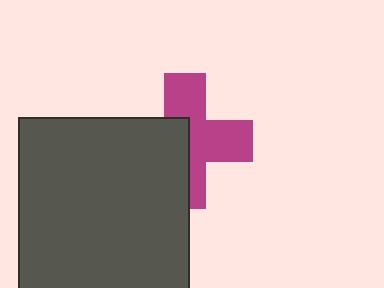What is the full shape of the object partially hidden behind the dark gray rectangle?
The partially hidden object is a magenta cross.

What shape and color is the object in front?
The object in front is a dark gray rectangle.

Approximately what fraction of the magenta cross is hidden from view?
Roughly 45% of the magenta cross is hidden behind the dark gray rectangle.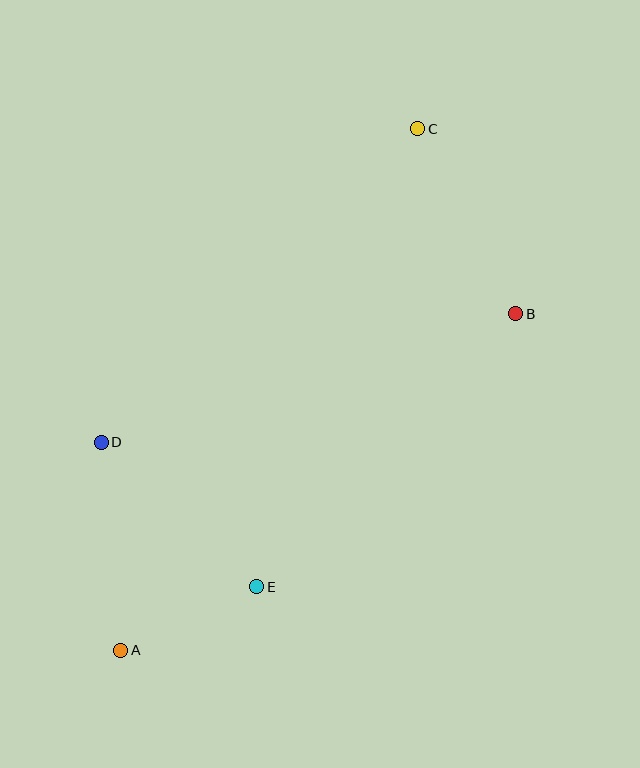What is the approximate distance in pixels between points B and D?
The distance between B and D is approximately 434 pixels.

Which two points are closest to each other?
Points A and E are closest to each other.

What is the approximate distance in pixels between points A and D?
The distance between A and D is approximately 209 pixels.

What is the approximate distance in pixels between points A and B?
The distance between A and B is approximately 519 pixels.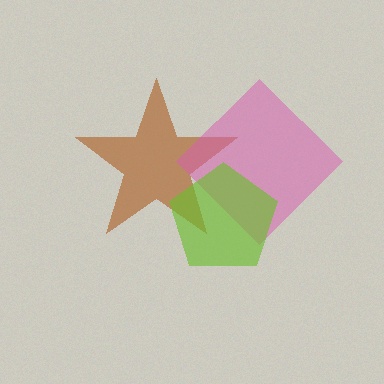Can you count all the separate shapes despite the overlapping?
Yes, there are 3 separate shapes.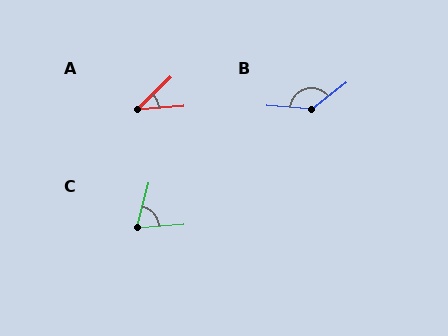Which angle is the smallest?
A, at approximately 40 degrees.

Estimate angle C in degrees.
Approximately 72 degrees.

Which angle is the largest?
B, at approximately 137 degrees.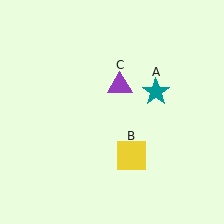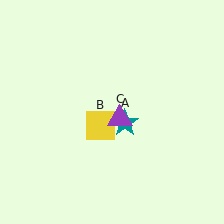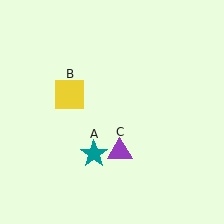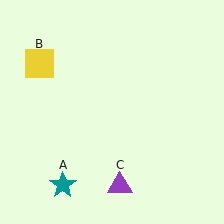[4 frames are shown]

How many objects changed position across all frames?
3 objects changed position: teal star (object A), yellow square (object B), purple triangle (object C).